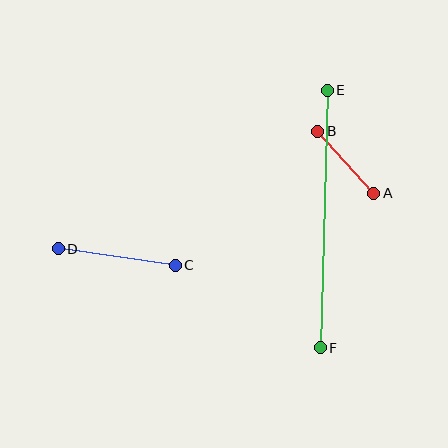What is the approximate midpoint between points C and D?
The midpoint is at approximately (117, 257) pixels.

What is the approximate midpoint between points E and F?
The midpoint is at approximately (324, 219) pixels.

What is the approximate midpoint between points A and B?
The midpoint is at approximately (346, 162) pixels.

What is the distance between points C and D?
The distance is approximately 118 pixels.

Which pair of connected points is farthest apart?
Points E and F are farthest apart.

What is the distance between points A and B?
The distance is approximately 83 pixels.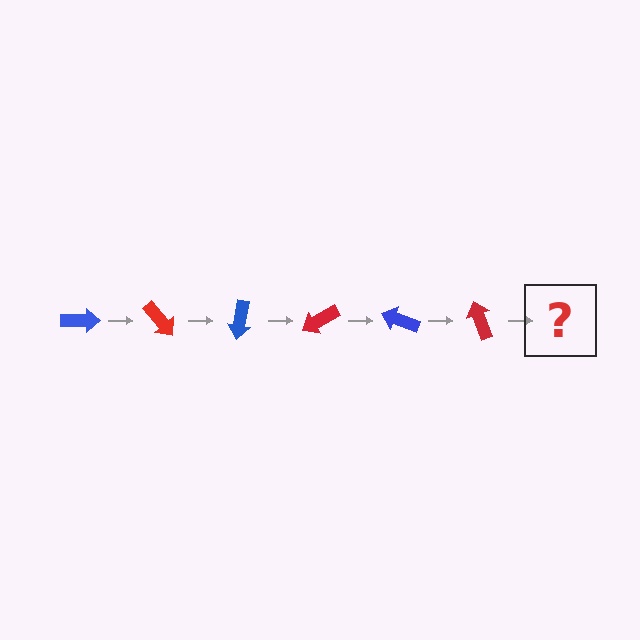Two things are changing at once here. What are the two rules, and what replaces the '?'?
The two rules are that it rotates 50 degrees each step and the color cycles through blue and red. The '?' should be a blue arrow, rotated 300 degrees from the start.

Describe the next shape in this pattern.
It should be a blue arrow, rotated 300 degrees from the start.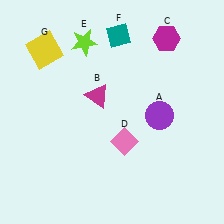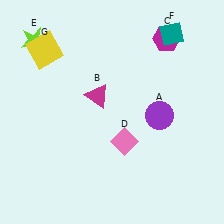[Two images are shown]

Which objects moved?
The objects that moved are: the lime star (E), the teal diamond (F).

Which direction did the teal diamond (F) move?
The teal diamond (F) moved right.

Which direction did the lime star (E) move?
The lime star (E) moved left.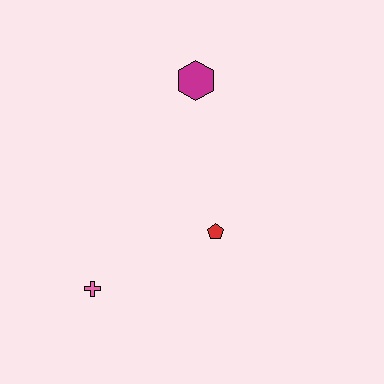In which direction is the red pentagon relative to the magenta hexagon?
The red pentagon is below the magenta hexagon.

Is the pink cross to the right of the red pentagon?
No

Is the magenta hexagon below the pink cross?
No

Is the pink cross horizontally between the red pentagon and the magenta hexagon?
No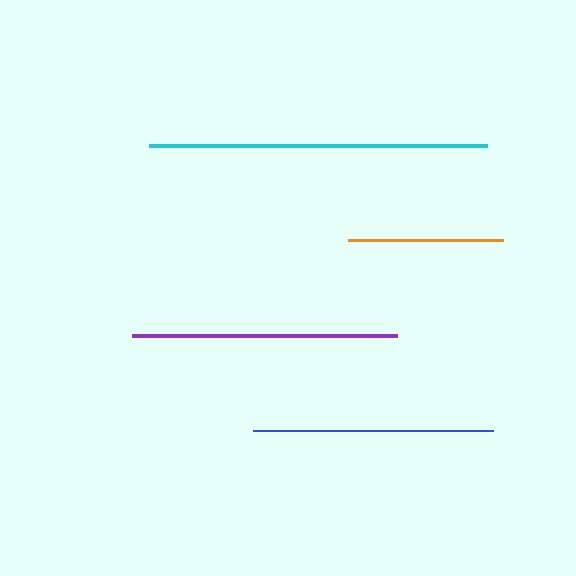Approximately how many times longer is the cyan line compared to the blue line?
The cyan line is approximately 1.4 times the length of the blue line.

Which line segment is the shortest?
The orange line is the shortest at approximately 156 pixels.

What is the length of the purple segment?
The purple segment is approximately 265 pixels long.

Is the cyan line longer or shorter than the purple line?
The cyan line is longer than the purple line.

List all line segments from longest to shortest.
From longest to shortest: cyan, purple, blue, orange.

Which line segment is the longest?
The cyan line is the longest at approximately 338 pixels.